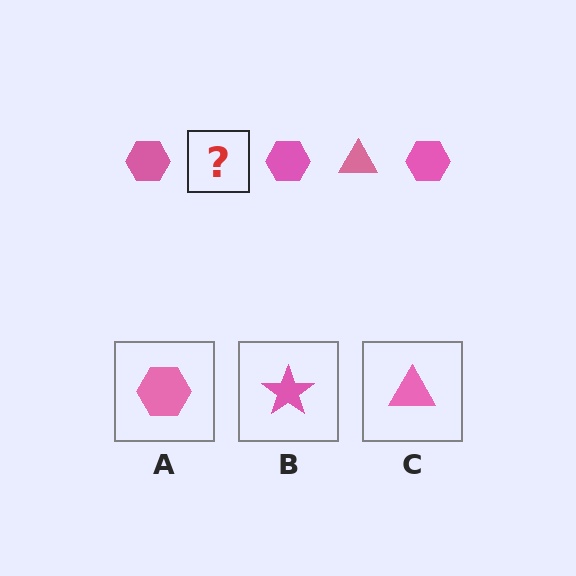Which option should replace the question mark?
Option C.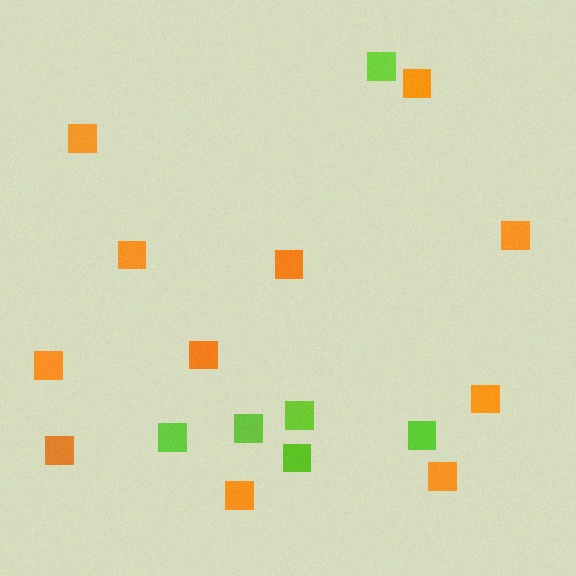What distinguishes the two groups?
There are 2 groups: one group of orange squares (11) and one group of lime squares (6).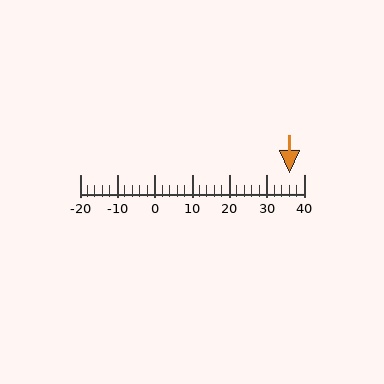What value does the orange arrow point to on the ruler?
The orange arrow points to approximately 36.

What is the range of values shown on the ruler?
The ruler shows values from -20 to 40.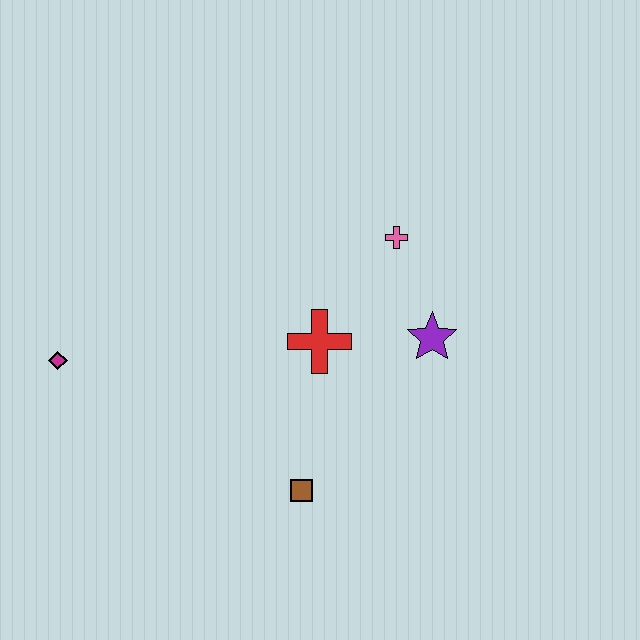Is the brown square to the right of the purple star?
No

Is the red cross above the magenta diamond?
Yes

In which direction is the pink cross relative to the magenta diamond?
The pink cross is to the right of the magenta diamond.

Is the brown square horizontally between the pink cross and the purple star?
No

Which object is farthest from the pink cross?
The magenta diamond is farthest from the pink cross.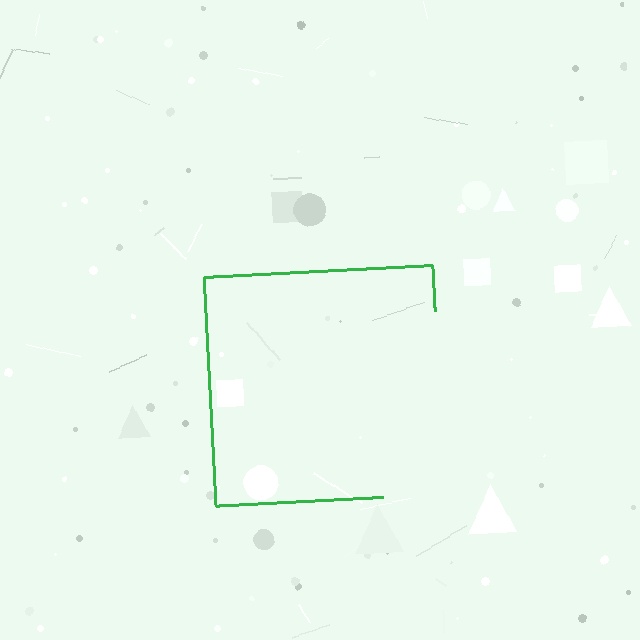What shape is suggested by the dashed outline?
The dashed outline suggests a square.